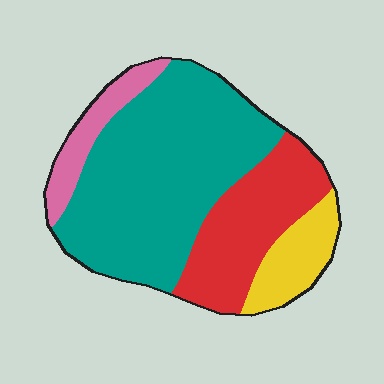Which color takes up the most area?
Teal, at roughly 55%.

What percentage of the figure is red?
Red covers around 25% of the figure.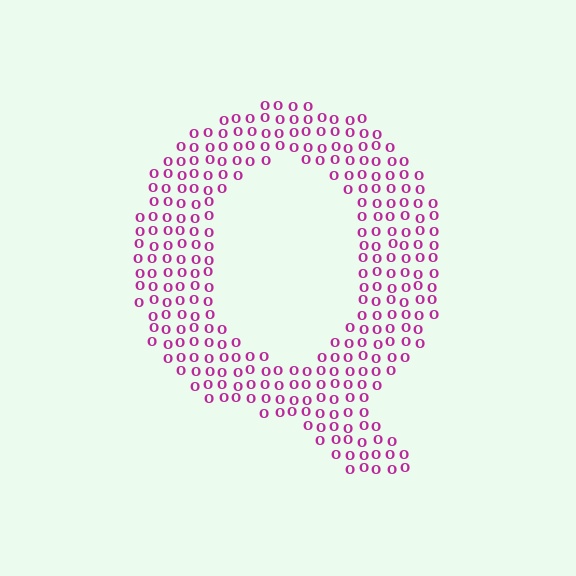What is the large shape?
The large shape is the letter Q.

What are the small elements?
The small elements are letter O's.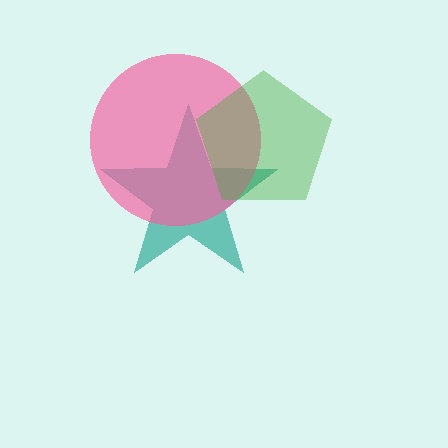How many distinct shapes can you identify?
There are 3 distinct shapes: a teal star, a pink circle, a green pentagon.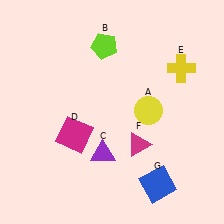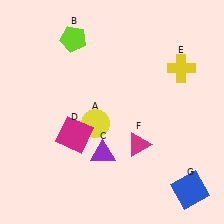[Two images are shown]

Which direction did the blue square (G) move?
The blue square (G) moved right.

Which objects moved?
The objects that moved are: the yellow circle (A), the lime pentagon (B), the blue square (G).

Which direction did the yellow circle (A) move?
The yellow circle (A) moved left.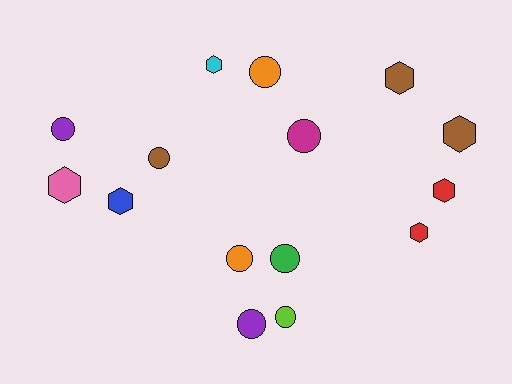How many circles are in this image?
There are 8 circles.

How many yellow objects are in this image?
There are no yellow objects.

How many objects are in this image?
There are 15 objects.